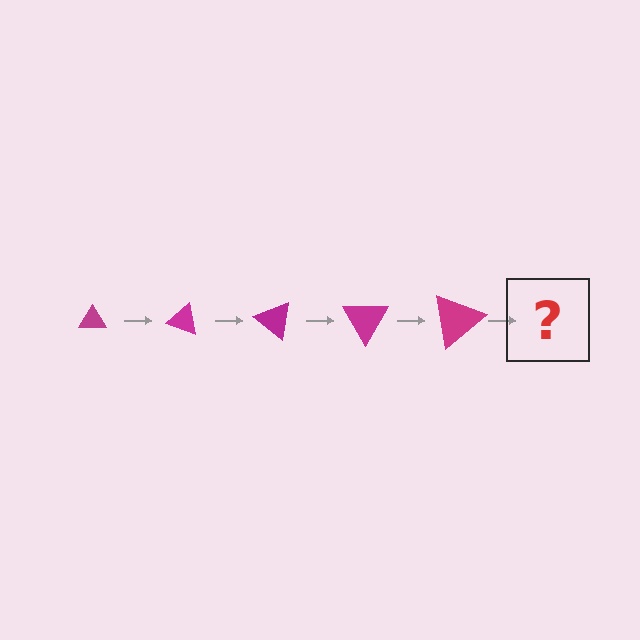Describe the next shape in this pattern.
It should be a triangle, larger than the previous one and rotated 100 degrees from the start.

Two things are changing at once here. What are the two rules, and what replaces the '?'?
The two rules are that the triangle grows larger each step and it rotates 20 degrees each step. The '?' should be a triangle, larger than the previous one and rotated 100 degrees from the start.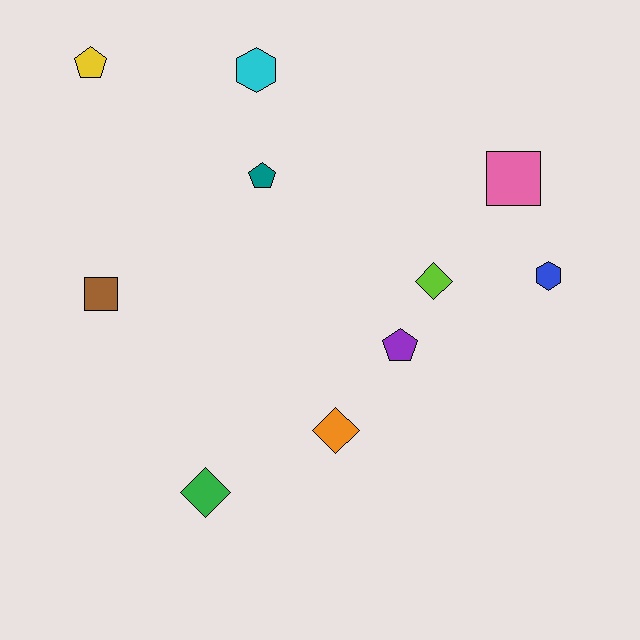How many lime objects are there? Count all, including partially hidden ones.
There is 1 lime object.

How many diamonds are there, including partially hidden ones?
There are 3 diamonds.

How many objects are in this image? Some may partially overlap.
There are 10 objects.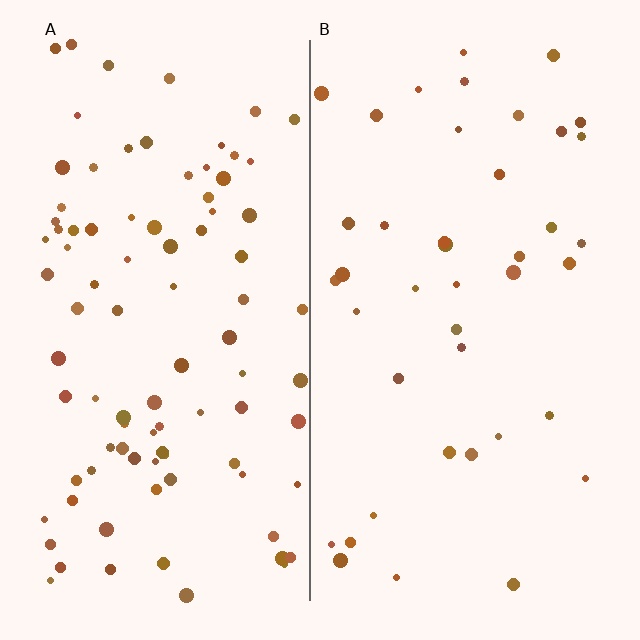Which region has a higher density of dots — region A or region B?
A (the left).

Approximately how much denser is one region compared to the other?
Approximately 2.2× — region A over region B.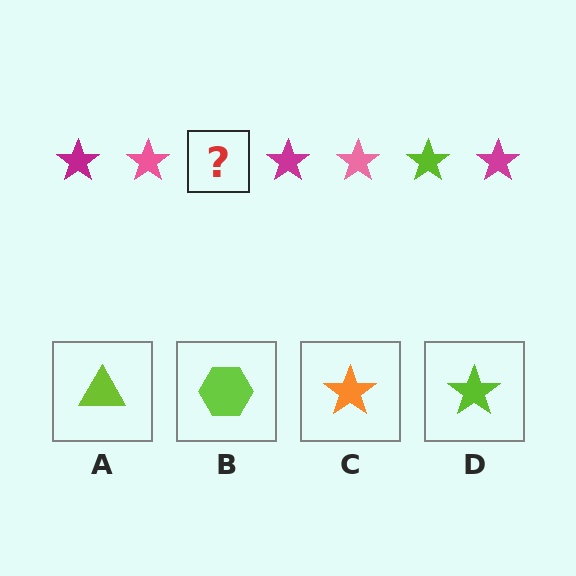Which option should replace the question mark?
Option D.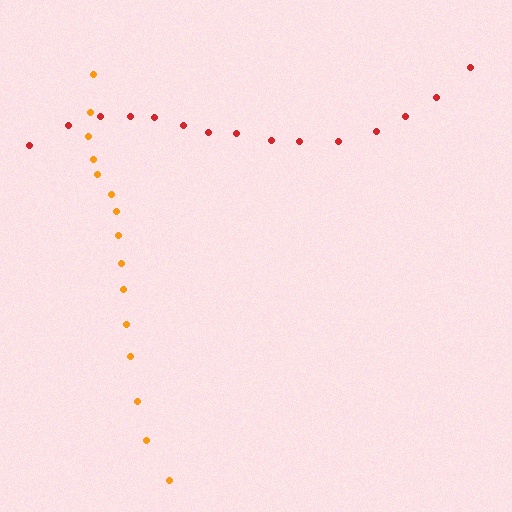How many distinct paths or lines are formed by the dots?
There are 2 distinct paths.